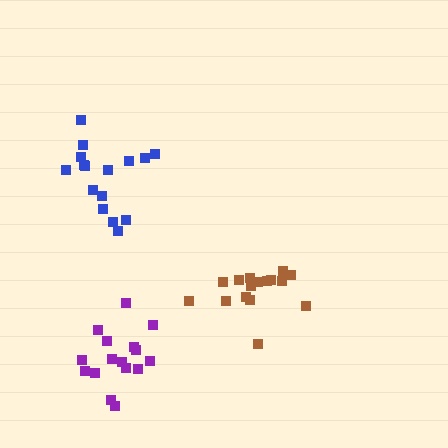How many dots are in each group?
Group 1: 16 dots, Group 2: 16 dots, Group 3: 16 dots (48 total).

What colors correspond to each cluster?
The clusters are colored: brown, purple, blue.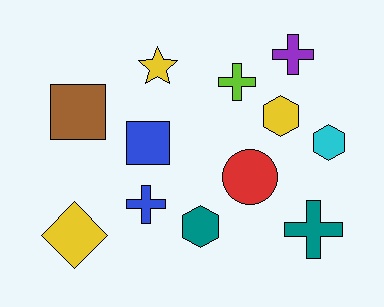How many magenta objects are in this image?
There are no magenta objects.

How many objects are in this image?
There are 12 objects.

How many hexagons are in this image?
There are 3 hexagons.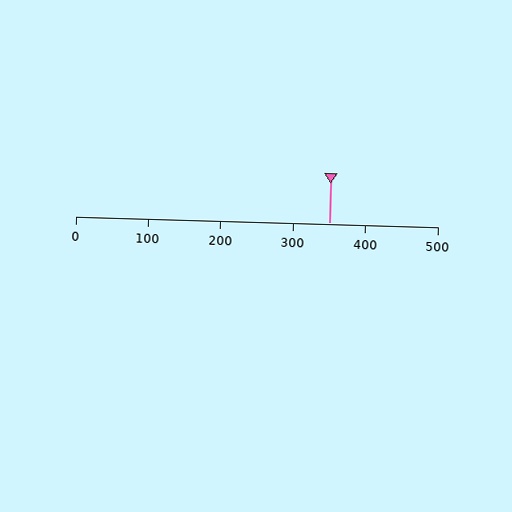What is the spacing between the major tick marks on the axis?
The major ticks are spaced 100 apart.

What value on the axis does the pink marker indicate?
The marker indicates approximately 350.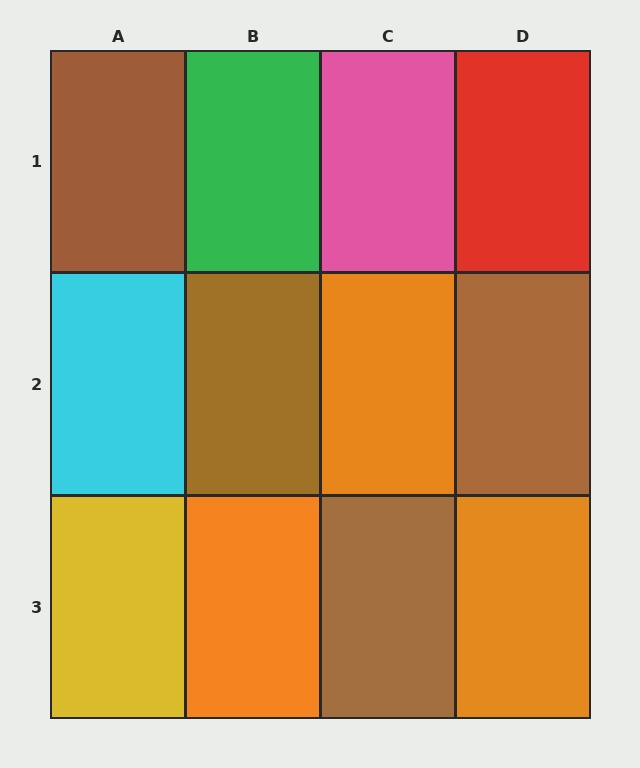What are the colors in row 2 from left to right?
Cyan, brown, orange, brown.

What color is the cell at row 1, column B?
Green.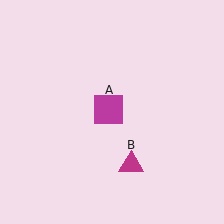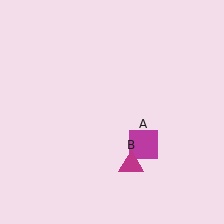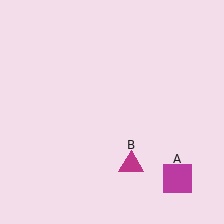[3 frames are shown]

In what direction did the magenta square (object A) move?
The magenta square (object A) moved down and to the right.